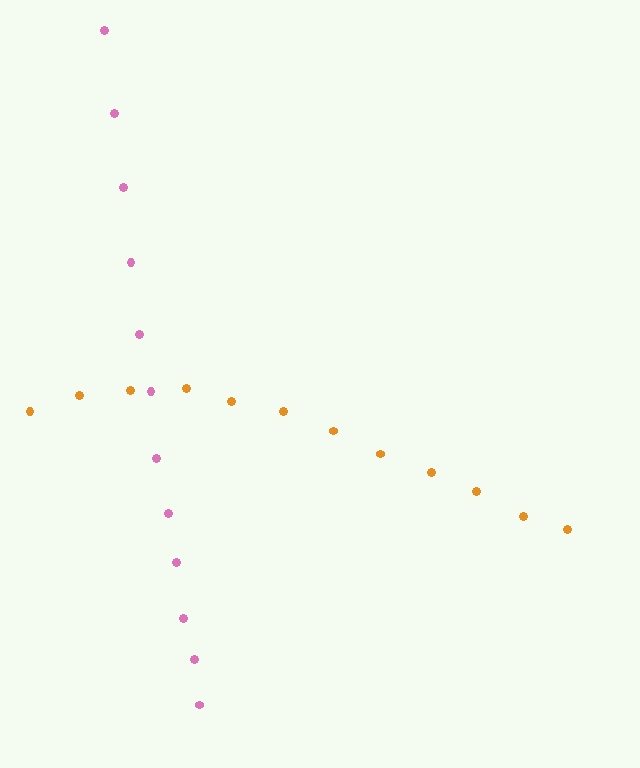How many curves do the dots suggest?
There are 2 distinct paths.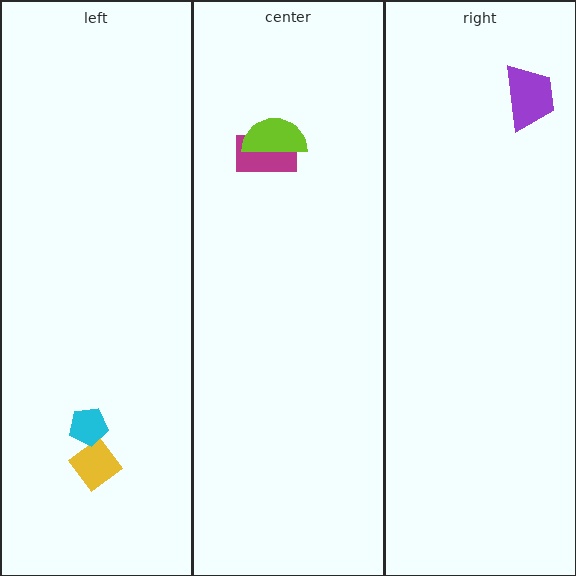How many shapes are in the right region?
1.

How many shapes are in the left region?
2.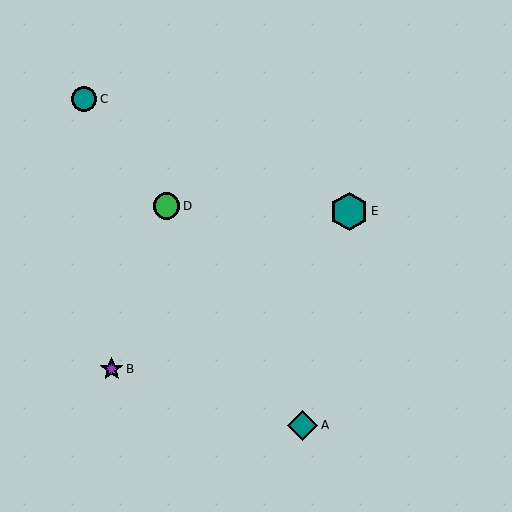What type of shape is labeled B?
Shape B is a purple star.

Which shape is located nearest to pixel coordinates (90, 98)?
The teal circle (labeled C) at (84, 99) is nearest to that location.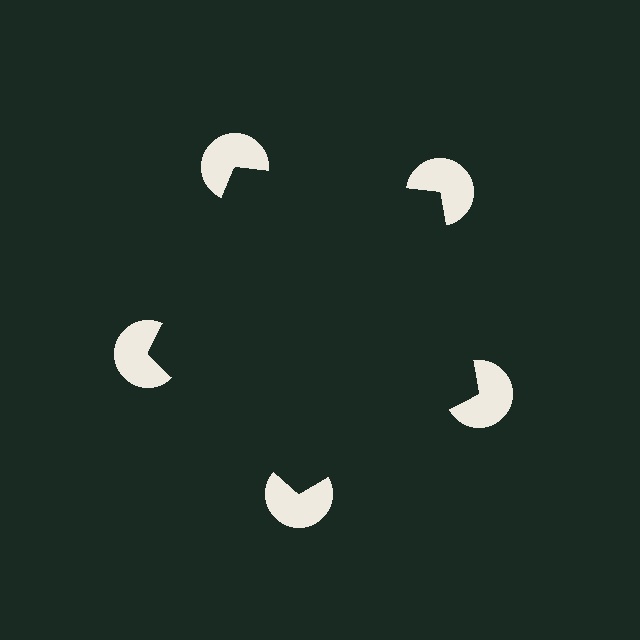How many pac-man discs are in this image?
There are 5 — one at each vertex of the illusory pentagon.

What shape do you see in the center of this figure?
An illusory pentagon — its edges are inferred from the aligned wedge cuts in the pac-man discs, not physically drawn.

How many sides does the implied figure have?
5 sides.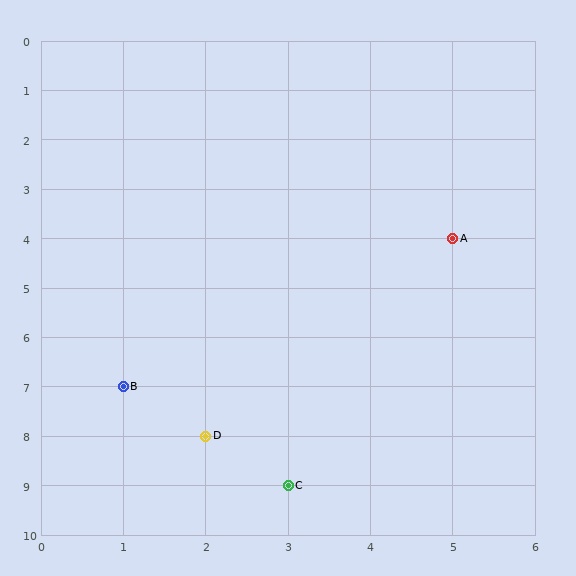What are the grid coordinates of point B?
Point B is at grid coordinates (1, 7).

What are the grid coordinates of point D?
Point D is at grid coordinates (2, 8).